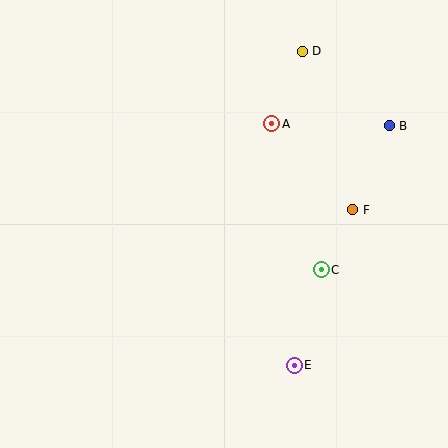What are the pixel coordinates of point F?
Point F is at (353, 210).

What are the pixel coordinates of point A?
Point A is at (272, 124).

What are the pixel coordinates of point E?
Point E is at (294, 365).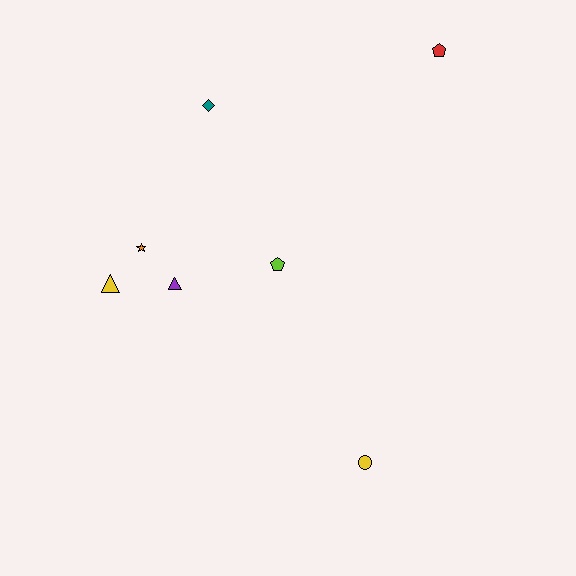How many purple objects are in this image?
There is 1 purple object.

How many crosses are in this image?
There are no crosses.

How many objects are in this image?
There are 7 objects.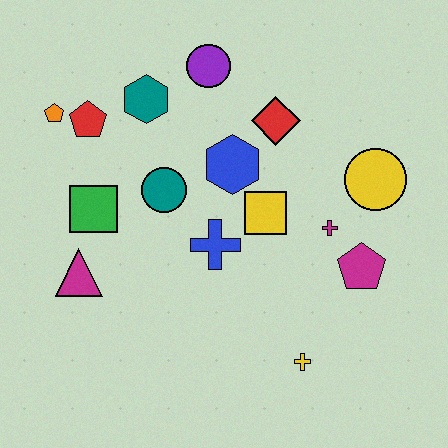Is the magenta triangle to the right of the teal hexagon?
No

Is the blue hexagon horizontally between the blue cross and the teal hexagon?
No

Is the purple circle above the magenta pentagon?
Yes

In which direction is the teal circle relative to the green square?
The teal circle is to the right of the green square.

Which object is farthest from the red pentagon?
The yellow cross is farthest from the red pentagon.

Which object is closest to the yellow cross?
The magenta pentagon is closest to the yellow cross.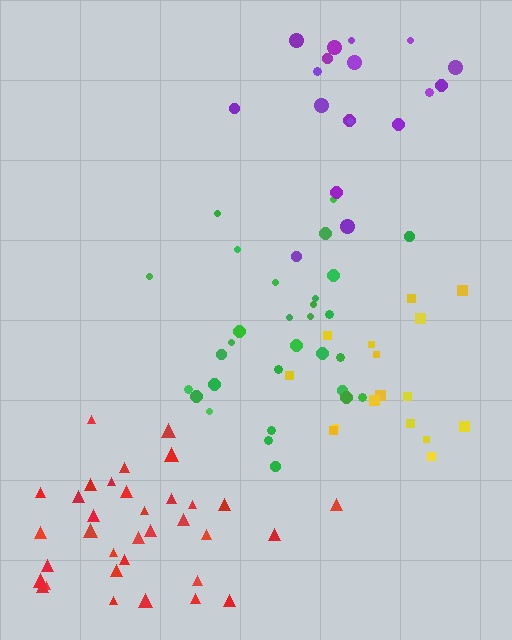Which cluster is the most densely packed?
Red.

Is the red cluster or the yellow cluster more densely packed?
Red.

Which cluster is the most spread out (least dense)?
Purple.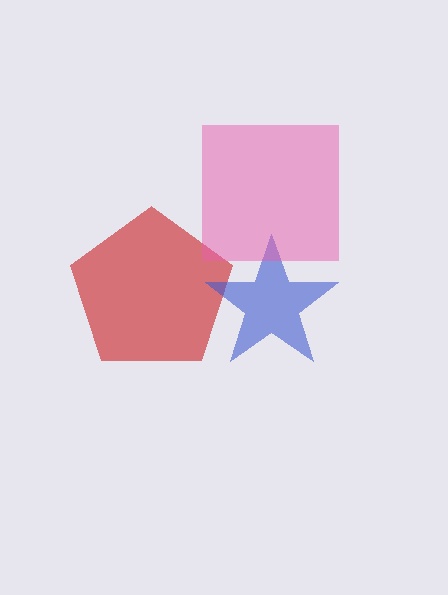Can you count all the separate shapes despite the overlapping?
Yes, there are 3 separate shapes.